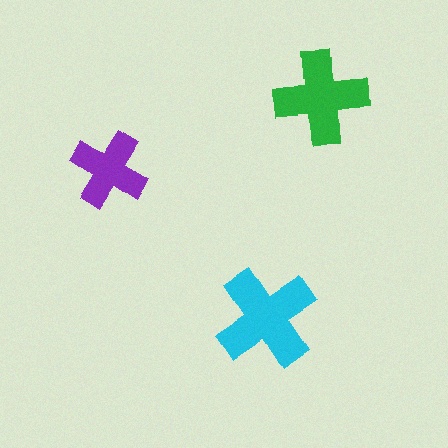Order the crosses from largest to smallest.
the cyan one, the green one, the purple one.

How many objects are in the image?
There are 3 objects in the image.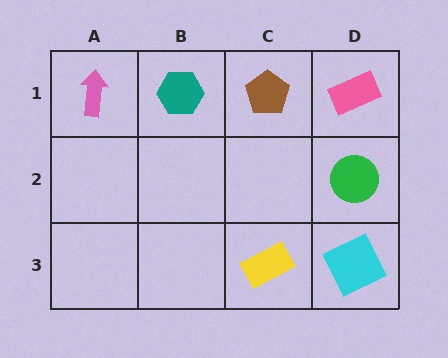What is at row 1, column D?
A pink rectangle.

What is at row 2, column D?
A green circle.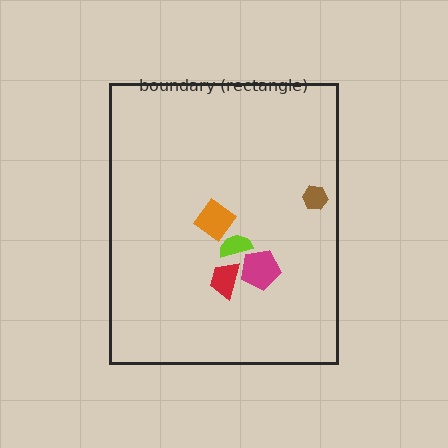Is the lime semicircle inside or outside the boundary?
Inside.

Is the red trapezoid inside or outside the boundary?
Inside.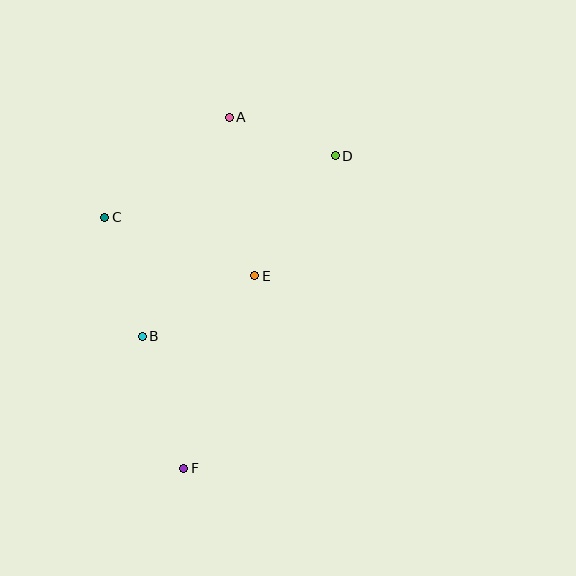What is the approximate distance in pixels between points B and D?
The distance between B and D is approximately 264 pixels.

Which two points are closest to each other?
Points A and D are closest to each other.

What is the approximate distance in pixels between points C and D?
The distance between C and D is approximately 238 pixels.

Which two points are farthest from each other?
Points A and F are farthest from each other.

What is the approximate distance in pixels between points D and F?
The distance between D and F is approximately 348 pixels.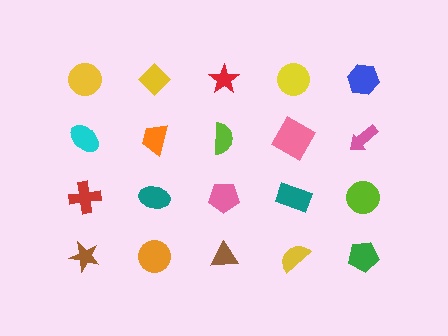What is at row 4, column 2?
An orange circle.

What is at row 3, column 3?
A pink pentagon.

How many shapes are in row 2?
5 shapes.